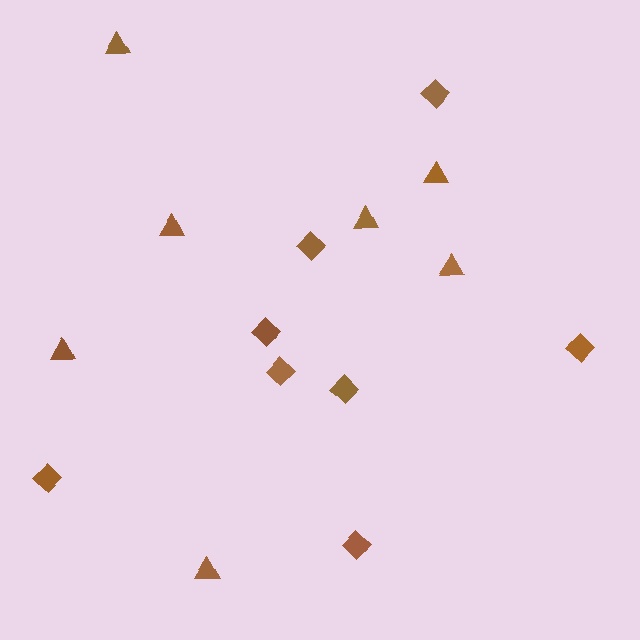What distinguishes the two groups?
There are 2 groups: one group of diamonds (8) and one group of triangles (7).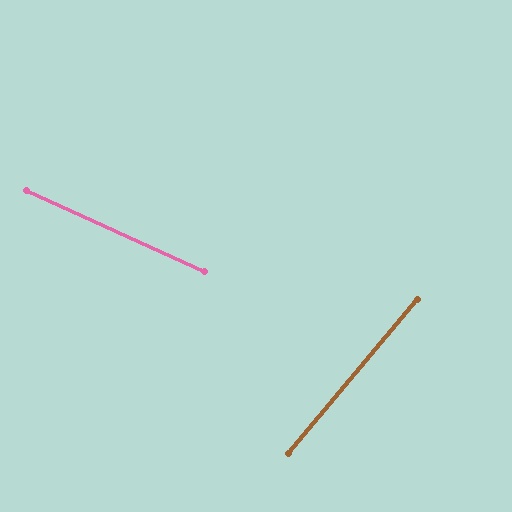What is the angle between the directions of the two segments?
Approximately 74 degrees.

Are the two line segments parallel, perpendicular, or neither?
Neither parallel nor perpendicular — they differ by about 74°.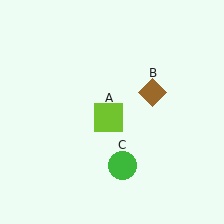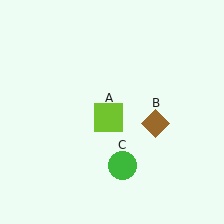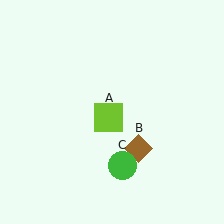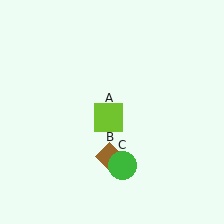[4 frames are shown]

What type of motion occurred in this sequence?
The brown diamond (object B) rotated clockwise around the center of the scene.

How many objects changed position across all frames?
1 object changed position: brown diamond (object B).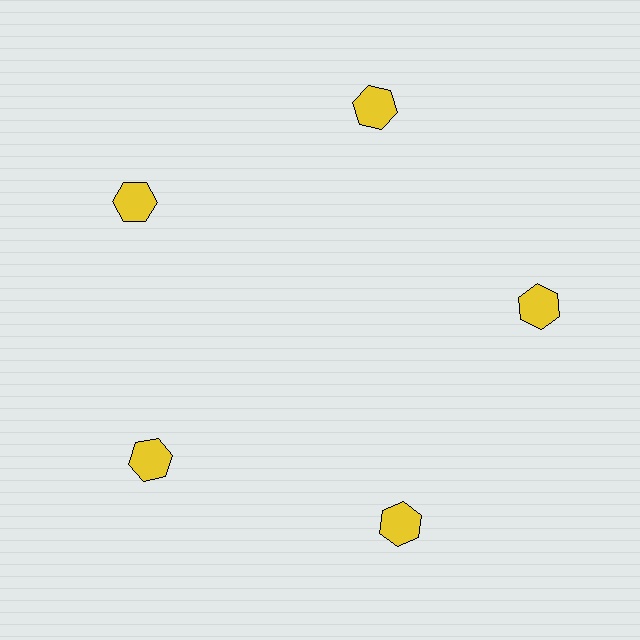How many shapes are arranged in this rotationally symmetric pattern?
There are 5 shapes, arranged in 5 groups of 1.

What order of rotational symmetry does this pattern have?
This pattern has 5-fold rotational symmetry.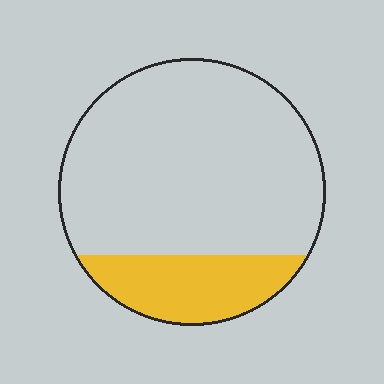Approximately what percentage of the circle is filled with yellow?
Approximately 20%.